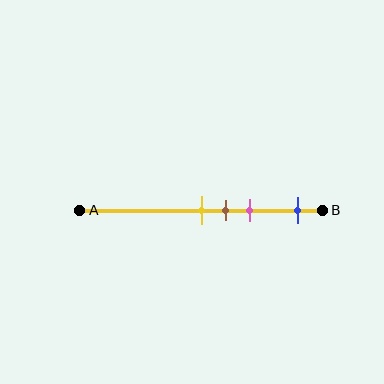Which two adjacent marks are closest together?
The yellow and brown marks are the closest adjacent pair.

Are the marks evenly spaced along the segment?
No, the marks are not evenly spaced.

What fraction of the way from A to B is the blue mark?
The blue mark is approximately 90% (0.9) of the way from A to B.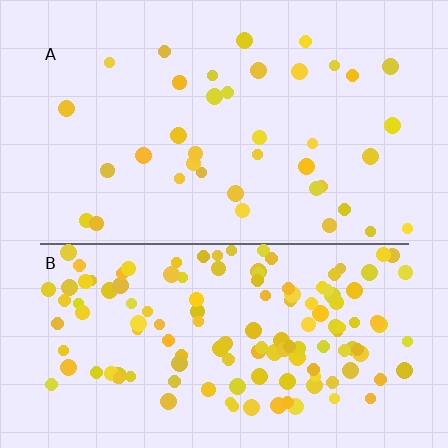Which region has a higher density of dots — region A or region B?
B (the bottom).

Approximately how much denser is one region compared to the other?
Approximately 3.7× — region B over region A.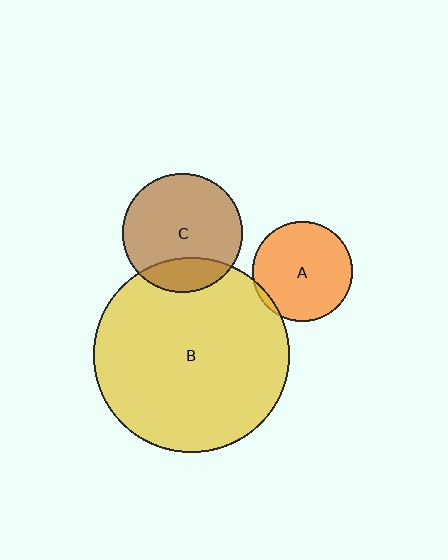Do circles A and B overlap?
Yes.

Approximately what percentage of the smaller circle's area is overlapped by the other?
Approximately 5%.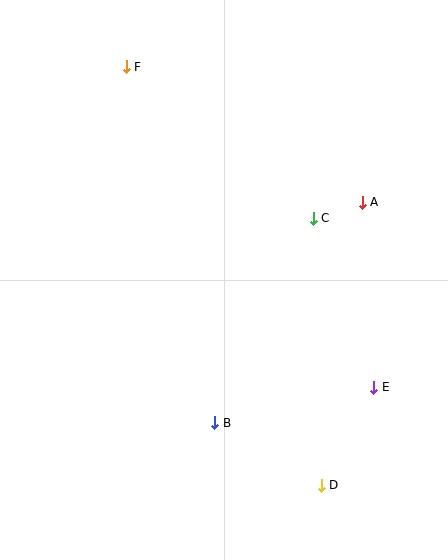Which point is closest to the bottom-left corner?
Point B is closest to the bottom-left corner.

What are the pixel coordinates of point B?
Point B is at (215, 423).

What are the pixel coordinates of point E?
Point E is at (374, 387).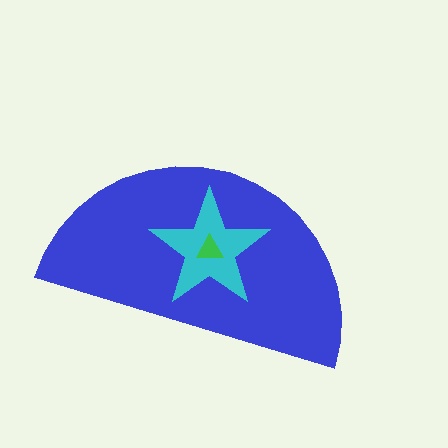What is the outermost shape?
The blue semicircle.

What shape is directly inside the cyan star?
The green triangle.